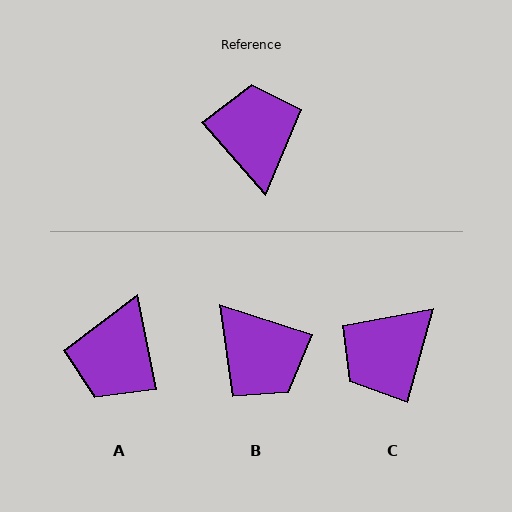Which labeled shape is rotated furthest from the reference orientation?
A, about 150 degrees away.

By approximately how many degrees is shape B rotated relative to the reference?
Approximately 149 degrees clockwise.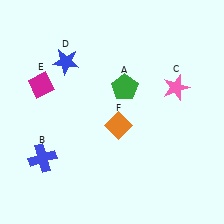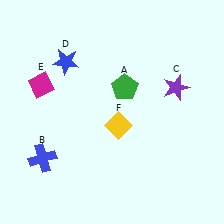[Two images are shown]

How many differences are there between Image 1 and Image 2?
There are 2 differences between the two images.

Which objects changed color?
C changed from pink to purple. F changed from orange to yellow.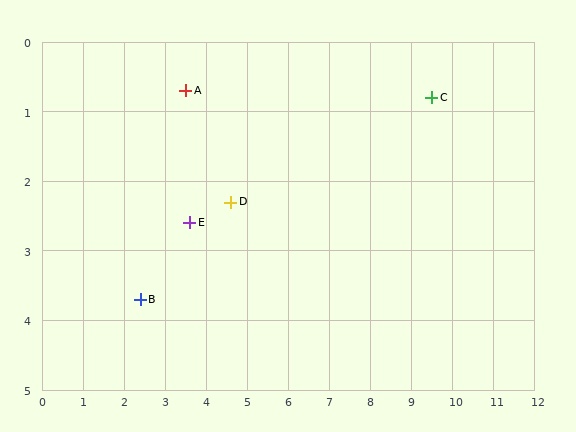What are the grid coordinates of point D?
Point D is at approximately (4.6, 2.3).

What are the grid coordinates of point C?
Point C is at approximately (9.5, 0.8).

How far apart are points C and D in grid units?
Points C and D are about 5.1 grid units apart.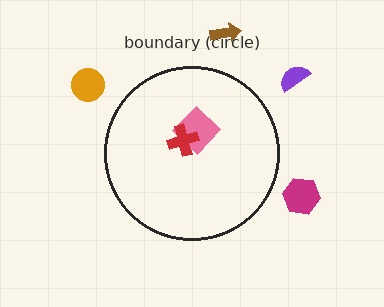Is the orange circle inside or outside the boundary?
Outside.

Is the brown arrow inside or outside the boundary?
Outside.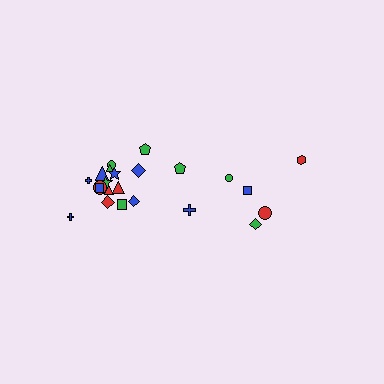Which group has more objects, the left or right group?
The left group.